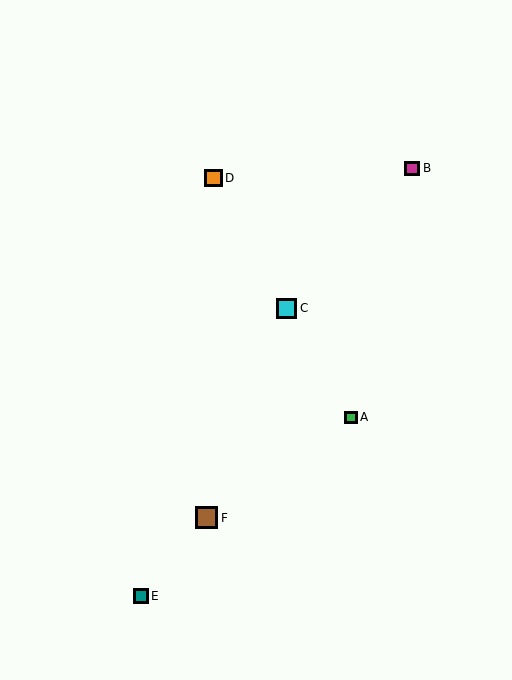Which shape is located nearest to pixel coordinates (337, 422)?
The green square (labeled A) at (351, 417) is nearest to that location.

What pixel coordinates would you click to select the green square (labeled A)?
Click at (351, 417) to select the green square A.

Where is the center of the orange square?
The center of the orange square is at (214, 178).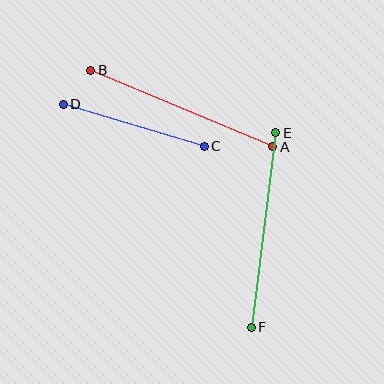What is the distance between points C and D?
The distance is approximately 147 pixels.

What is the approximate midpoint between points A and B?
The midpoint is at approximately (182, 108) pixels.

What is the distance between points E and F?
The distance is approximately 196 pixels.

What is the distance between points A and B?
The distance is approximately 198 pixels.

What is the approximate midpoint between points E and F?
The midpoint is at approximately (263, 230) pixels.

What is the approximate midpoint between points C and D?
The midpoint is at approximately (134, 125) pixels.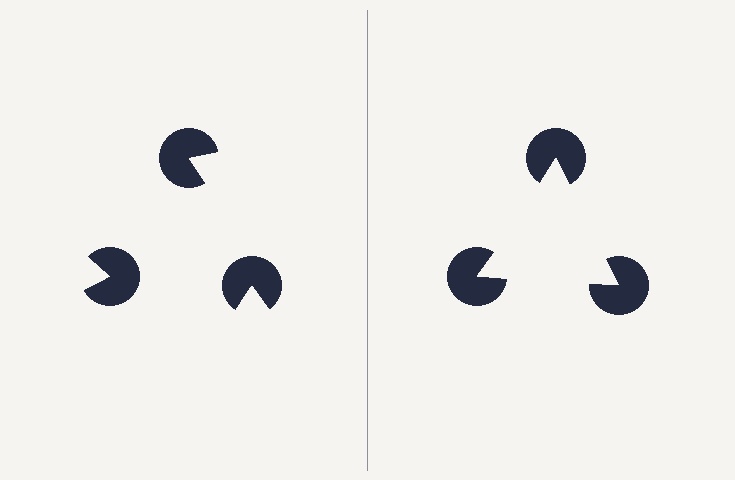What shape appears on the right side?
An illusory triangle.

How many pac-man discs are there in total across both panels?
6 — 3 on each side.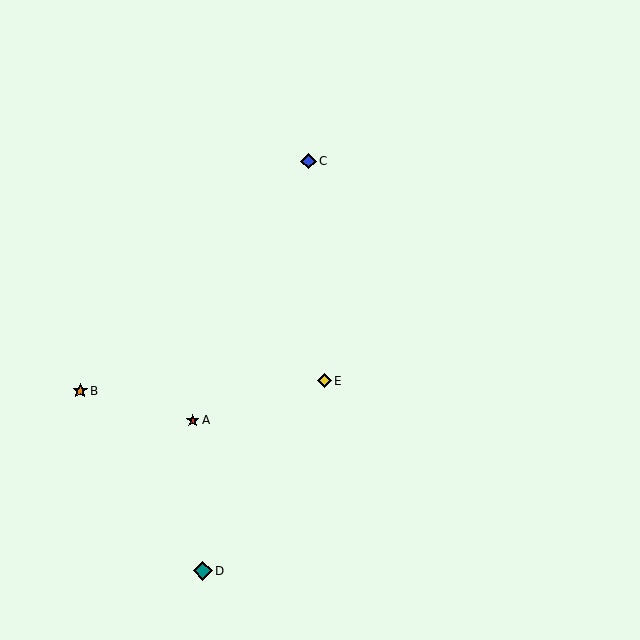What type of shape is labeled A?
Shape A is a red star.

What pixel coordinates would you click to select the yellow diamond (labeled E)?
Click at (324, 381) to select the yellow diamond E.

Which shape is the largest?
The teal diamond (labeled D) is the largest.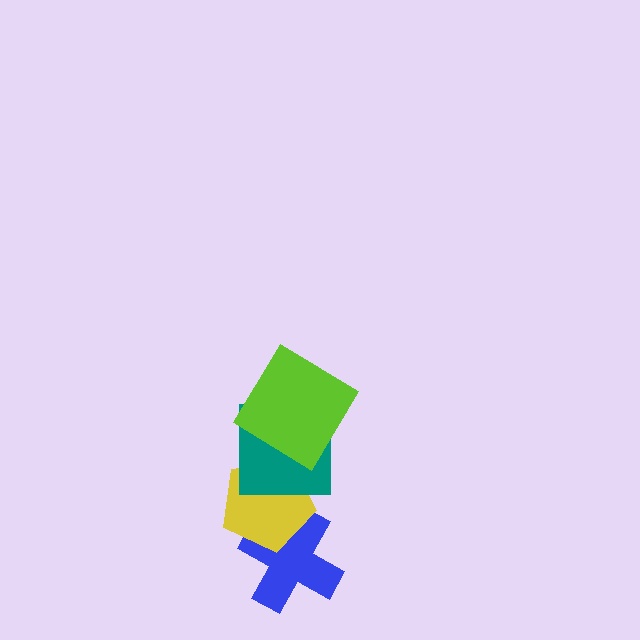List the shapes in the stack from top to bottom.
From top to bottom: the lime diamond, the teal square, the yellow pentagon, the blue cross.